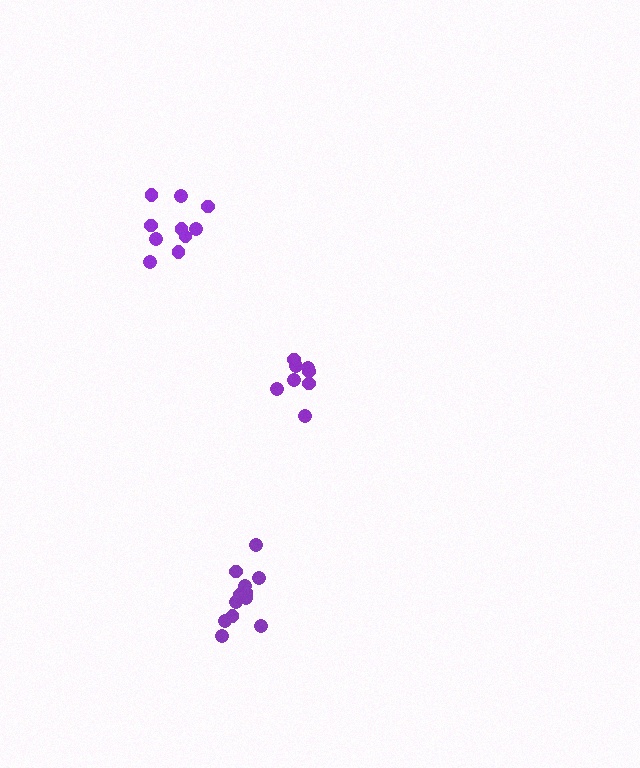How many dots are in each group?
Group 1: 10 dots, Group 2: 12 dots, Group 3: 8 dots (30 total).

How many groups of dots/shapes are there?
There are 3 groups.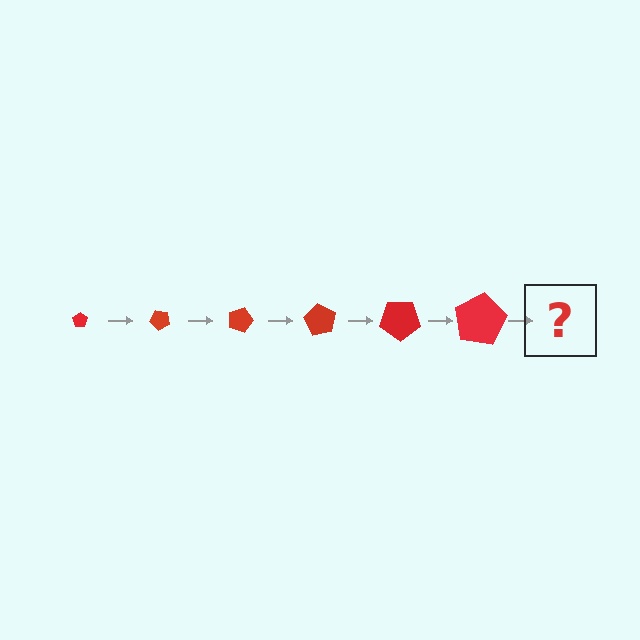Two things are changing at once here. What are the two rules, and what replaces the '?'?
The two rules are that the pentagon grows larger each step and it rotates 45 degrees each step. The '?' should be a pentagon, larger than the previous one and rotated 270 degrees from the start.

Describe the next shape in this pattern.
It should be a pentagon, larger than the previous one and rotated 270 degrees from the start.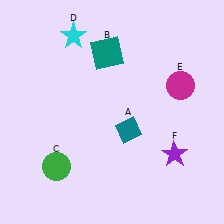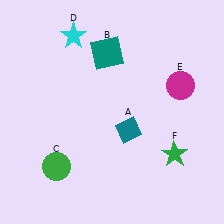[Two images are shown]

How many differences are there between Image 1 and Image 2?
There is 1 difference between the two images.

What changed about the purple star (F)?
In Image 1, F is purple. In Image 2, it changed to green.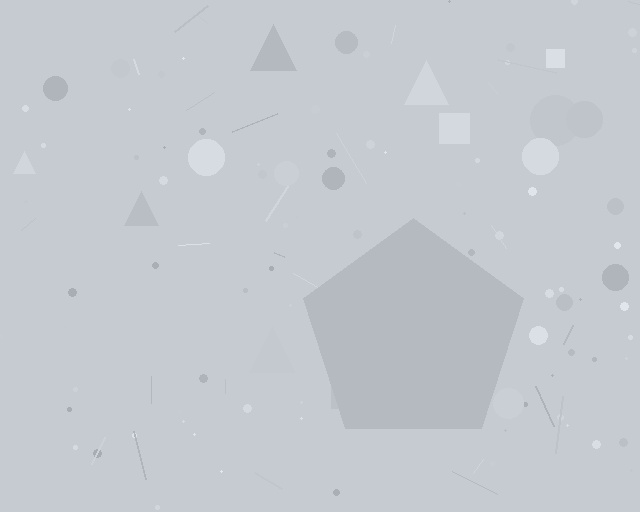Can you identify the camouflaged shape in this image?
The camouflaged shape is a pentagon.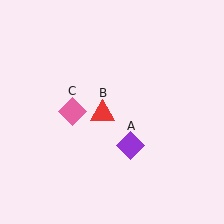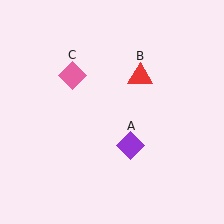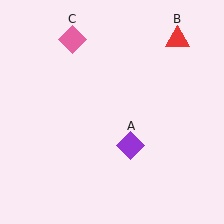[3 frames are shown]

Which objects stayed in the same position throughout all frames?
Purple diamond (object A) remained stationary.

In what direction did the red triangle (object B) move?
The red triangle (object B) moved up and to the right.